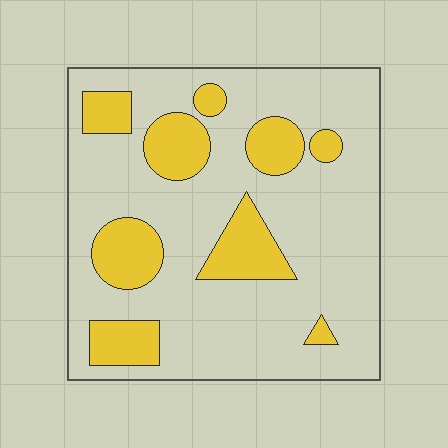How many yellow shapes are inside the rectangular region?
9.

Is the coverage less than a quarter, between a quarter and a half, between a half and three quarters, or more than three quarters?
Less than a quarter.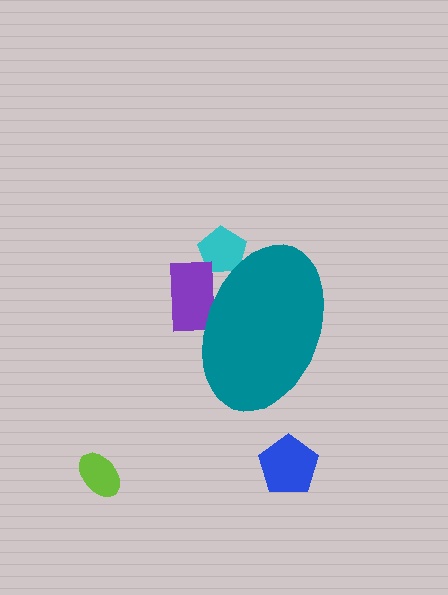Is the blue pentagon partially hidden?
No, the blue pentagon is fully visible.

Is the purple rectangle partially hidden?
Yes, the purple rectangle is partially hidden behind the teal ellipse.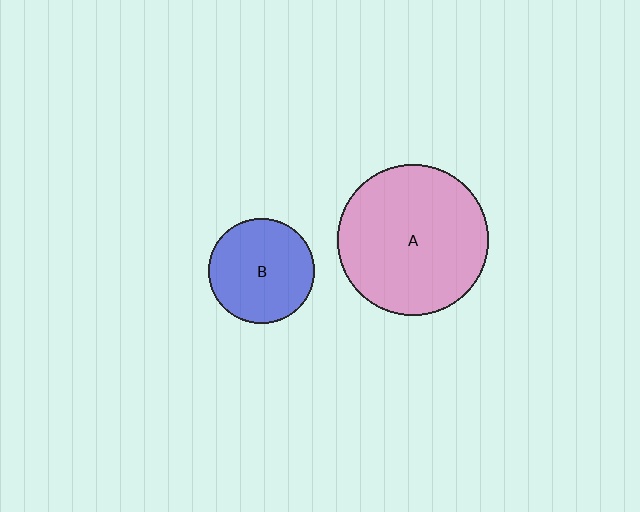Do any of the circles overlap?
No, none of the circles overlap.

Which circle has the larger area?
Circle A (pink).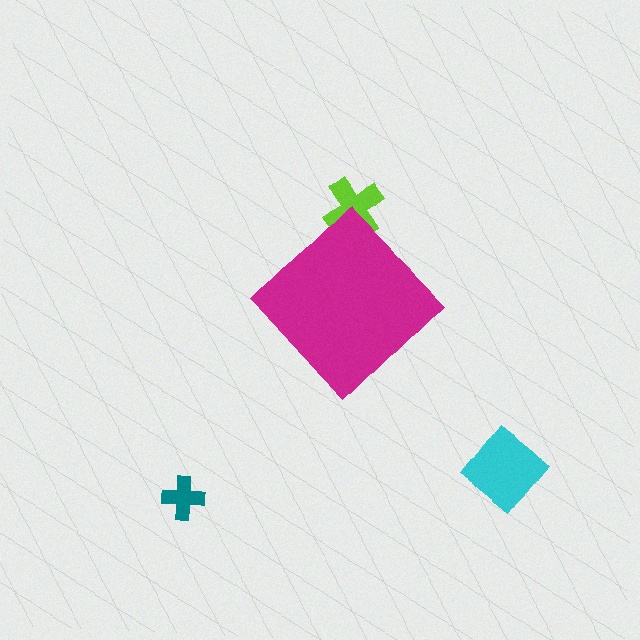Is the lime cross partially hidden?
Yes, the lime cross is partially hidden behind the magenta diamond.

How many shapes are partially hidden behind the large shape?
1 shape is partially hidden.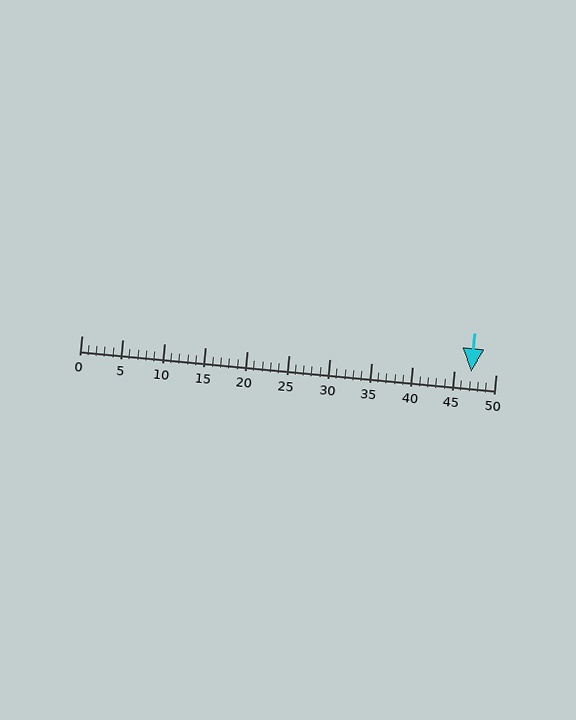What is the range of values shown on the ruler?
The ruler shows values from 0 to 50.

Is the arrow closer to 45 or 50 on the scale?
The arrow is closer to 45.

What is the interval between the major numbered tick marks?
The major tick marks are spaced 5 units apart.